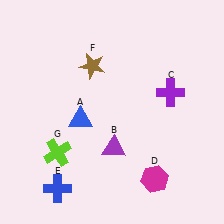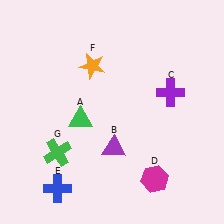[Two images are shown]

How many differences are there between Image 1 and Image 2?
There are 3 differences between the two images.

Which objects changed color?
A changed from blue to green. F changed from brown to orange. G changed from lime to green.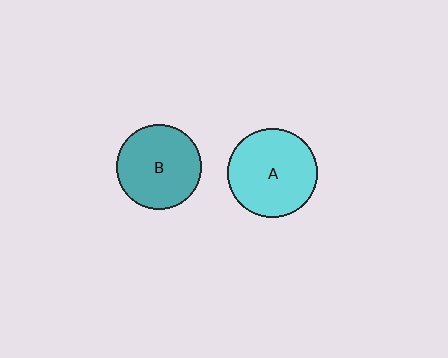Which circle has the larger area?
Circle A (cyan).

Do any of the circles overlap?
No, none of the circles overlap.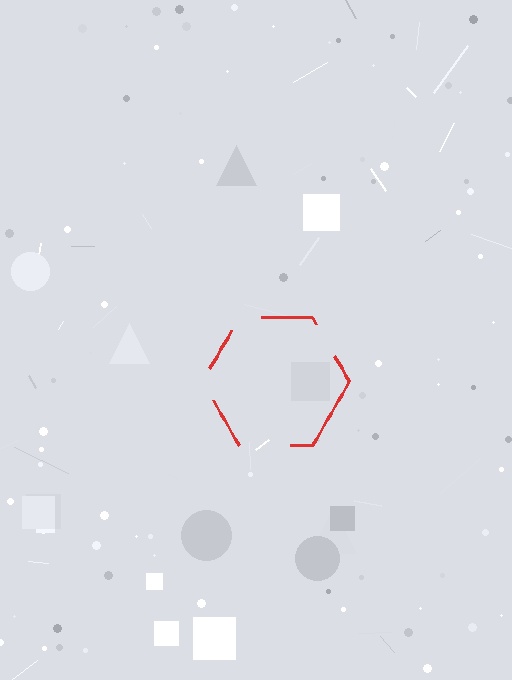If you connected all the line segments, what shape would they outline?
They would outline a hexagon.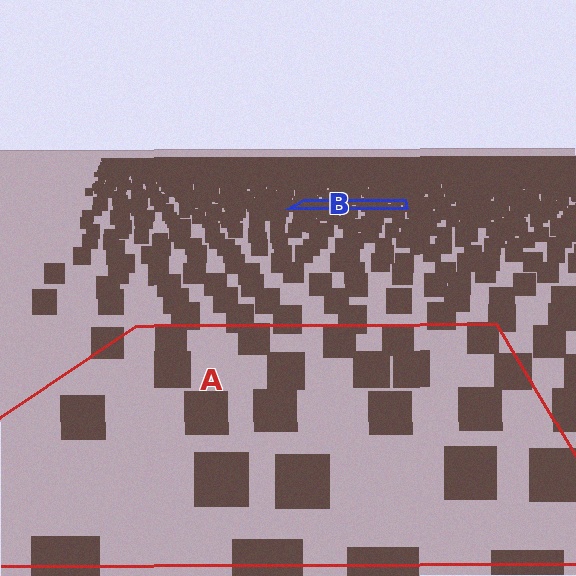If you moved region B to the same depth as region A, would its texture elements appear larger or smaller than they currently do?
They would appear larger. At a closer depth, the same texture elements are projected at a bigger on-screen size.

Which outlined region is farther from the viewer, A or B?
Region B is farther from the viewer — the texture elements inside it appear smaller and more densely packed.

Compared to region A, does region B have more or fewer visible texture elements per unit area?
Region B has more texture elements per unit area — they are packed more densely because it is farther away.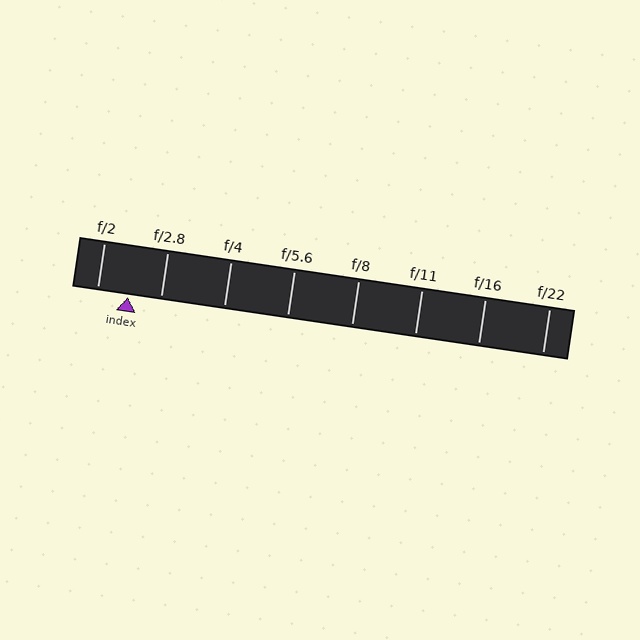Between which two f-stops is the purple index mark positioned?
The index mark is between f/2 and f/2.8.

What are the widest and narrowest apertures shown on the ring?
The widest aperture shown is f/2 and the narrowest is f/22.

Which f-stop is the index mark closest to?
The index mark is closest to f/2.